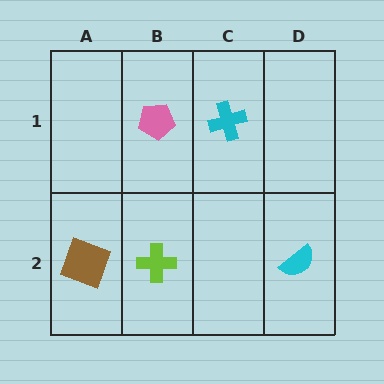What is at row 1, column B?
A pink pentagon.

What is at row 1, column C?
A cyan cross.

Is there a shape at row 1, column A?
No, that cell is empty.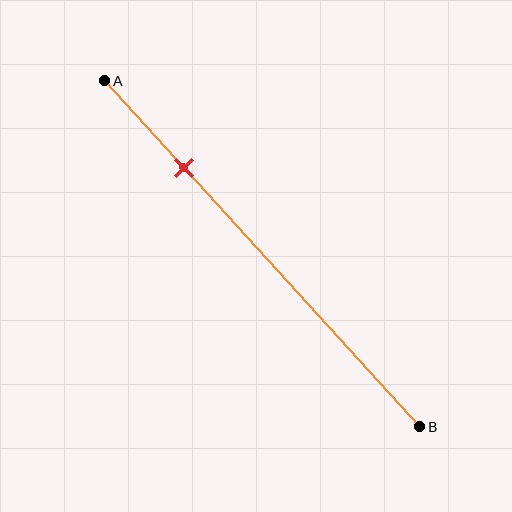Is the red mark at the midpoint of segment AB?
No, the mark is at about 25% from A, not at the 50% midpoint.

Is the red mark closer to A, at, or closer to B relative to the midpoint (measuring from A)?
The red mark is closer to point A than the midpoint of segment AB.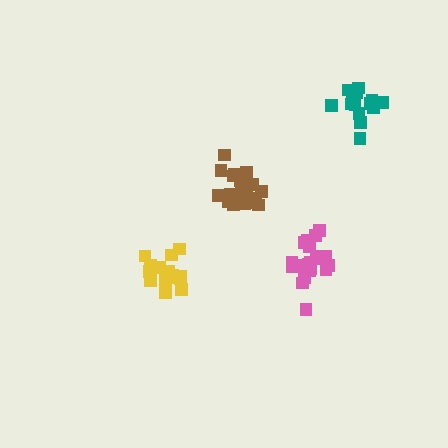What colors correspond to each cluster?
The clusters are colored: brown, pink, yellow, teal.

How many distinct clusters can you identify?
There are 4 distinct clusters.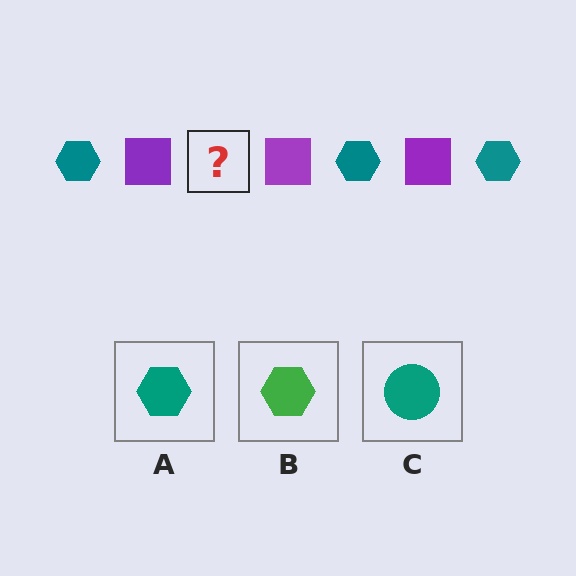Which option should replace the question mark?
Option A.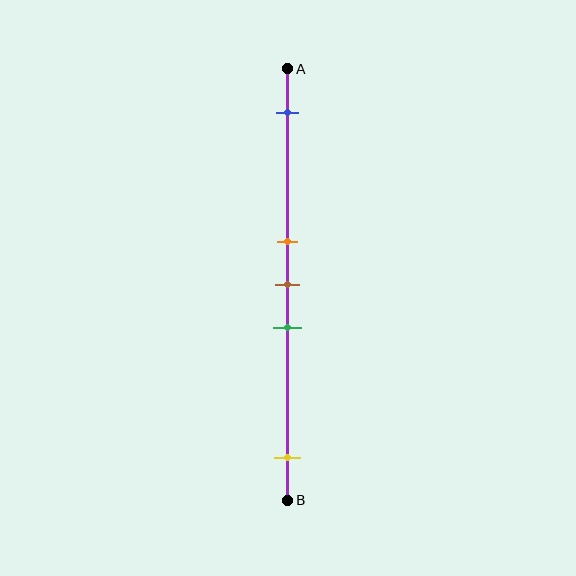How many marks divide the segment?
There are 5 marks dividing the segment.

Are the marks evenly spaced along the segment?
No, the marks are not evenly spaced.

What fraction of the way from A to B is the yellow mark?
The yellow mark is approximately 90% (0.9) of the way from A to B.